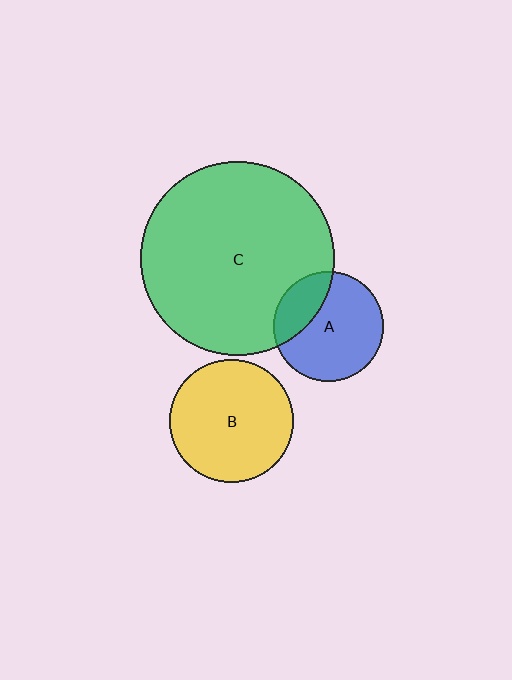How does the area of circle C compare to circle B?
Approximately 2.5 times.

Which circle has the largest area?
Circle C (green).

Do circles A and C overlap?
Yes.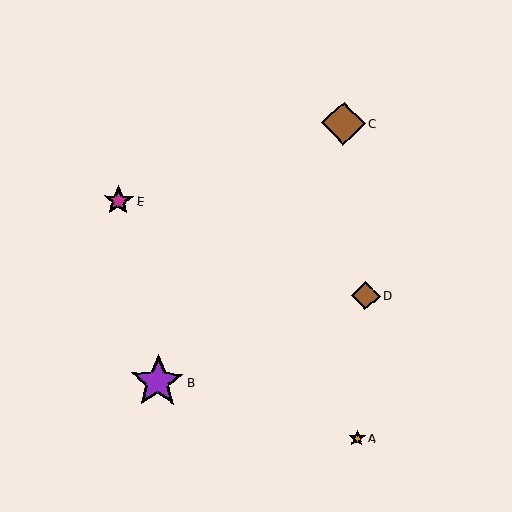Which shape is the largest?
The purple star (labeled B) is the largest.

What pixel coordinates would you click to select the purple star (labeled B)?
Click at (158, 382) to select the purple star B.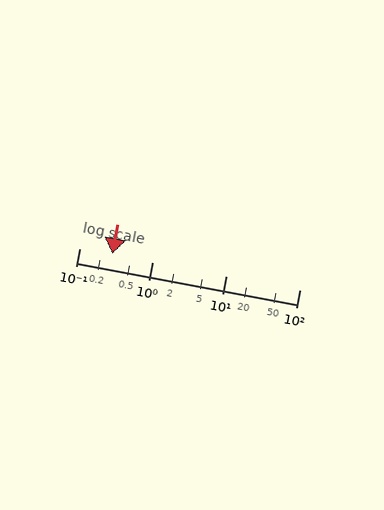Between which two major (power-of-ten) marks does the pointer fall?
The pointer is between 0.1 and 1.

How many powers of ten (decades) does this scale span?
The scale spans 3 decades, from 0.1 to 100.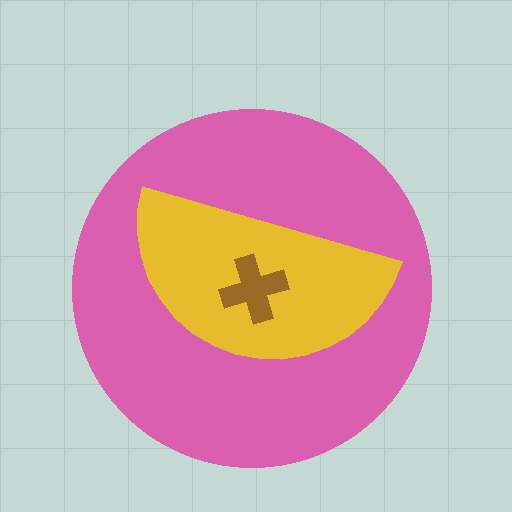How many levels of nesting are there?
3.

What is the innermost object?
The brown cross.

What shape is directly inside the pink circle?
The yellow semicircle.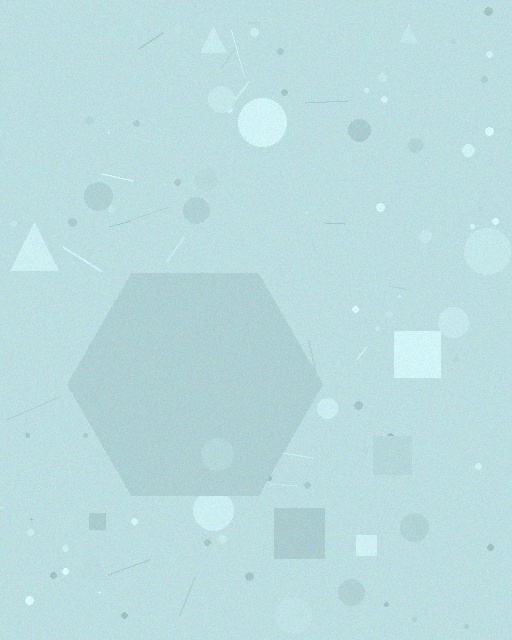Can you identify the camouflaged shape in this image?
The camouflaged shape is a hexagon.